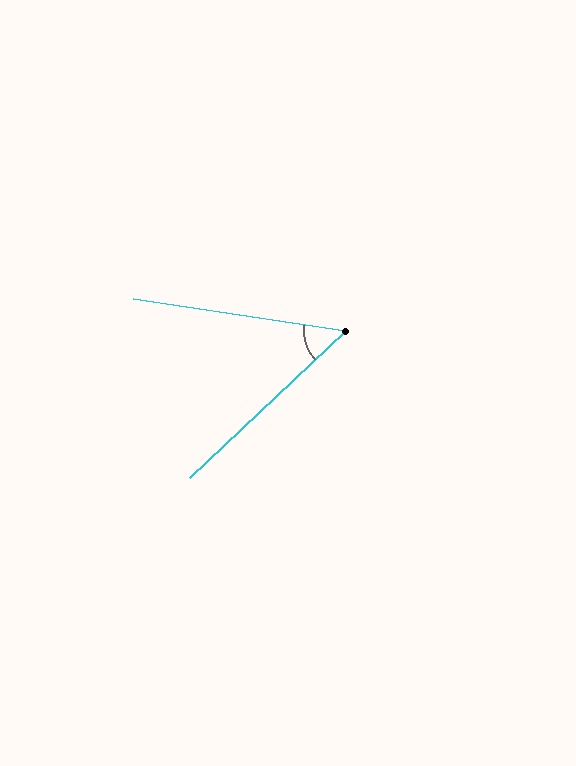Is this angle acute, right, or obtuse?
It is acute.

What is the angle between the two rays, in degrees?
Approximately 52 degrees.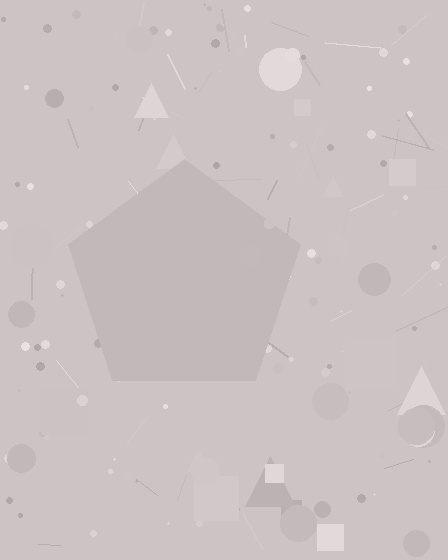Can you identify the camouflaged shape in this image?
The camouflaged shape is a pentagon.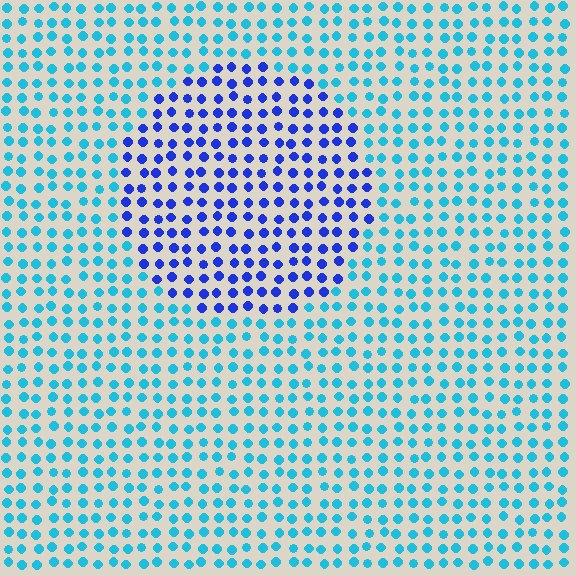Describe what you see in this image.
The image is filled with small cyan elements in a uniform arrangement. A circle-shaped region is visible where the elements are tinted to a slightly different hue, forming a subtle color boundary.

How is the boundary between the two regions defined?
The boundary is defined purely by a slight shift in hue (about 45 degrees). Spacing, size, and orientation are identical on both sides.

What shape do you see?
I see a circle.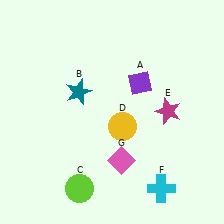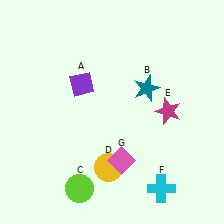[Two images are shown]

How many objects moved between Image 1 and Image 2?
3 objects moved between the two images.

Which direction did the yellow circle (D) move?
The yellow circle (D) moved down.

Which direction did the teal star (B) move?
The teal star (B) moved right.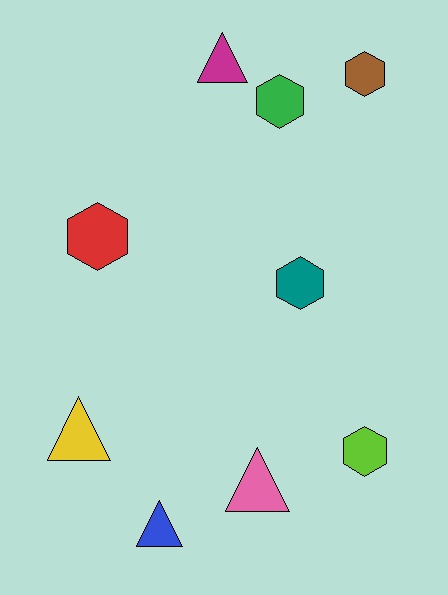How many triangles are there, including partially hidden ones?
There are 4 triangles.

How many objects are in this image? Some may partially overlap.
There are 9 objects.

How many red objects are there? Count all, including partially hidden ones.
There is 1 red object.